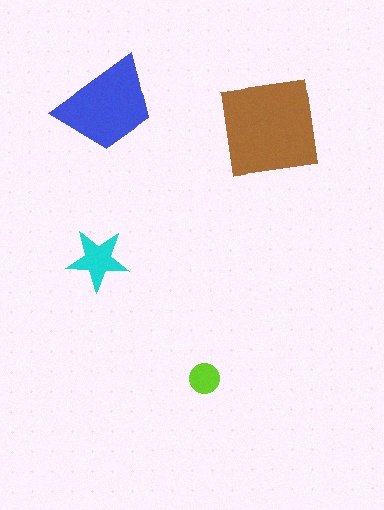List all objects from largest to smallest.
The brown square, the blue trapezoid, the cyan star, the lime circle.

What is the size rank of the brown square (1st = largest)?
1st.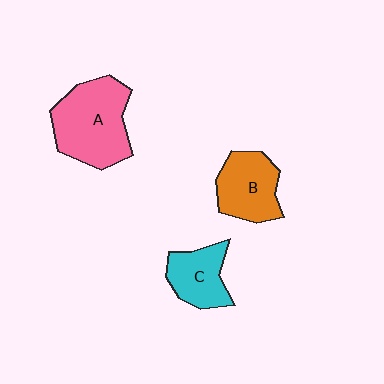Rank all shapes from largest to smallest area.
From largest to smallest: A (pink), B (orange), C (cyan).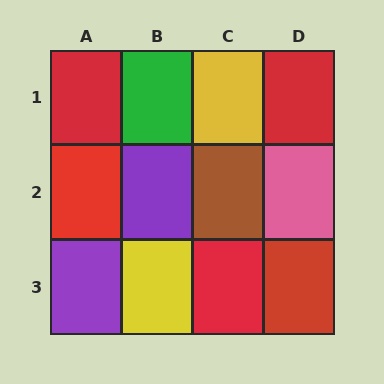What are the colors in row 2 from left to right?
Red, purple, brown, pink.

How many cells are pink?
1 cell is pink.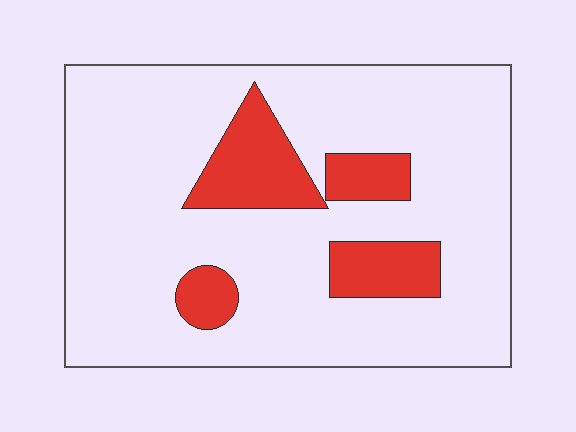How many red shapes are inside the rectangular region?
4.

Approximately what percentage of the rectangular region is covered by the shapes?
Approximately 15%.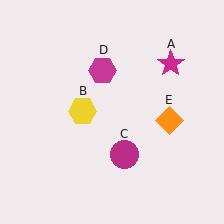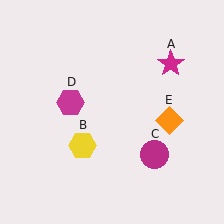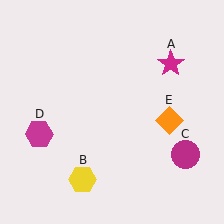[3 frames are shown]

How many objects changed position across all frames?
3 objects changed position: yellow hexagon (object B), magenta circle (object C), magenta hexagon (object D).